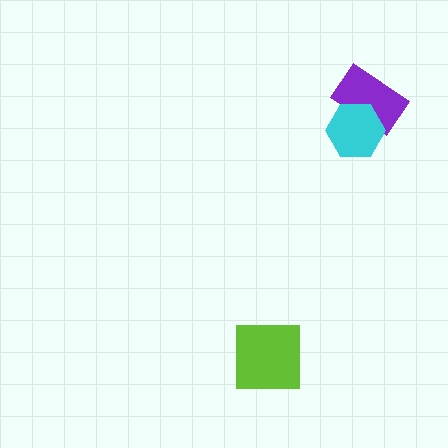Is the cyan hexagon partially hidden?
No, no other shape covers it.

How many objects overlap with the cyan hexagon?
1 object overlaps with the cyan hexagon.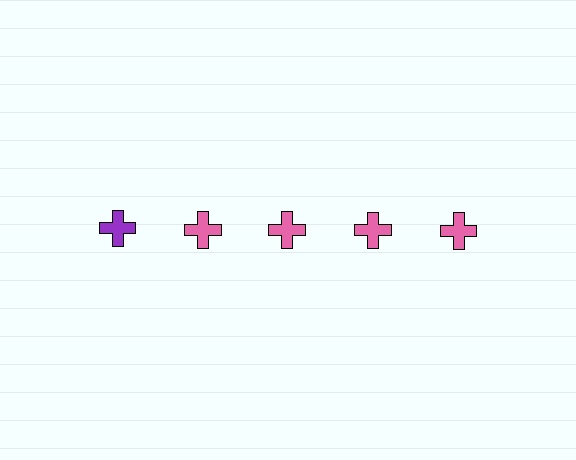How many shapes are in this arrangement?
There are 5 shapes arranged in a grid pattern.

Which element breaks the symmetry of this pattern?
The purple cross in the top row, leftmost column breaks the symmetry. All other shapes are pink crosses.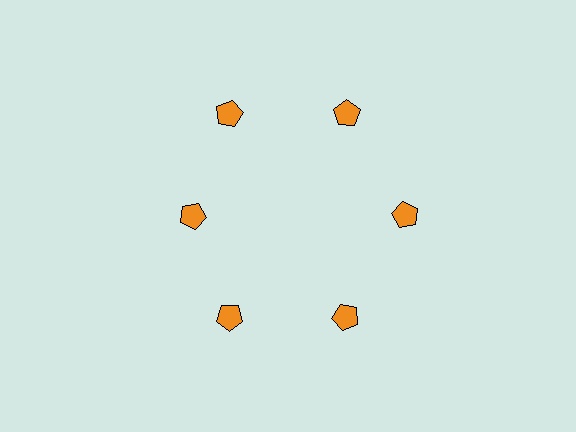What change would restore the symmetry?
The symmetry would be restored by moving it outward, back onto the ring so that all 6 pentagons sit at equal angles and equal distance from the center.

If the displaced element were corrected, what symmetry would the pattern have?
It would have 6-fold rotational symmetry — the pattern would map onto itself every 60 degrees.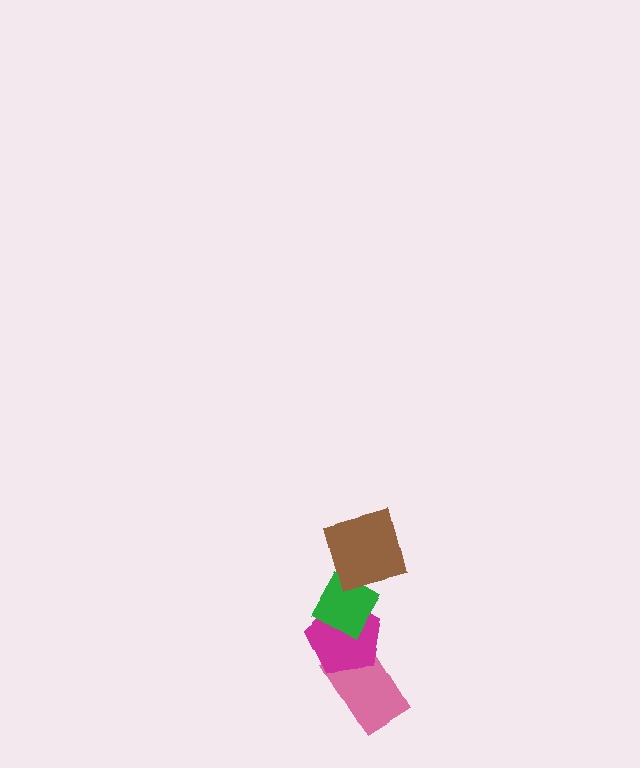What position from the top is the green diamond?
The green diamond is 2nd from the top.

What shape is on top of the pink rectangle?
The magenta pentagon is on top of the pink rectangle.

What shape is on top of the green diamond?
The brown square is on top of the green diamond.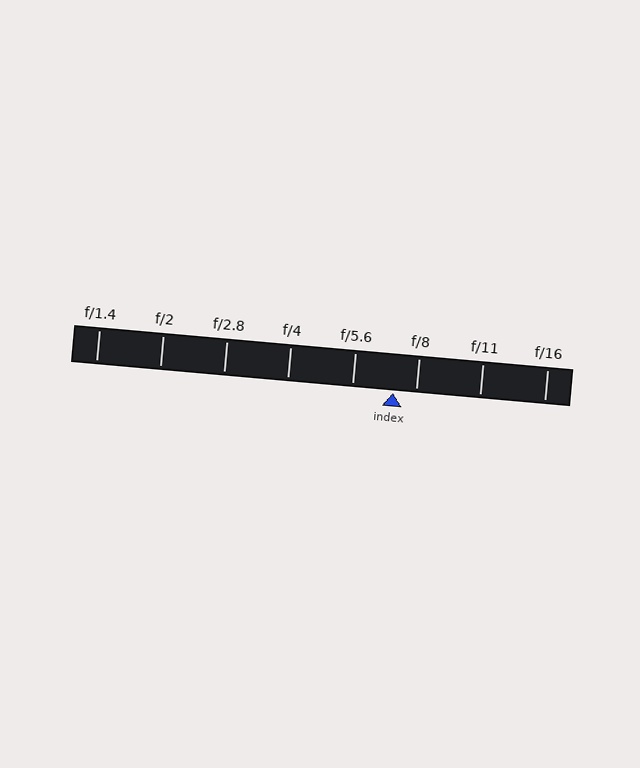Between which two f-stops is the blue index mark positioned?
The index mark is between f/5.6 and f/8.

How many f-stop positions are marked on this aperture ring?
There are 8 f-stop positions marked.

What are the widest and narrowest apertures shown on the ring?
The widest aperture shown is f/1.4 and the narrowest is f/16.